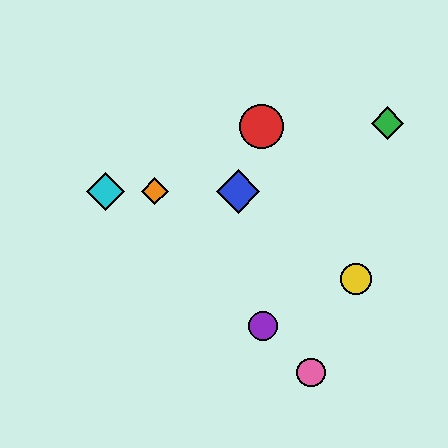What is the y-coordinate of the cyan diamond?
The cyan diamond is at y≈191.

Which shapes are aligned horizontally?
The blue diamond, the orange diamond, the cyan diamond are aligned horizontally.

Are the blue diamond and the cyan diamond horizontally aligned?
Yes, both are at y≈191.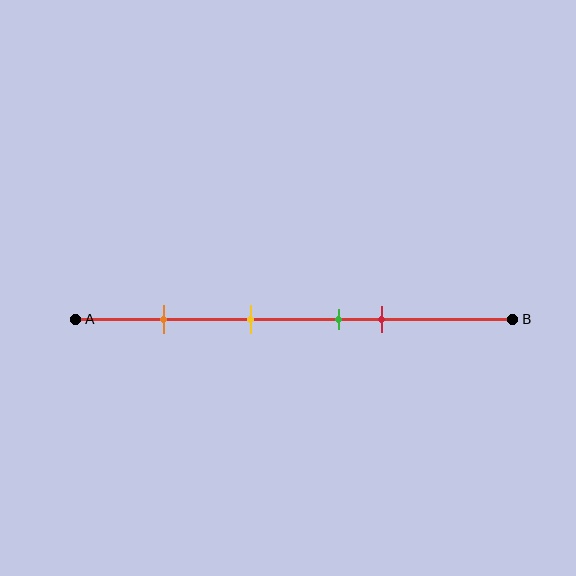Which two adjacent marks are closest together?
The green and red marks are the closest adjacent pair.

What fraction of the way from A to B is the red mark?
The red mark is approximately 70% (0.7) of the way from A to B.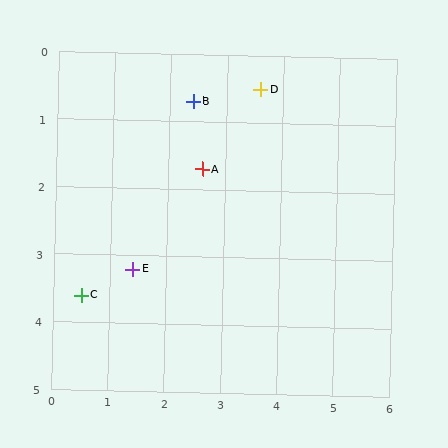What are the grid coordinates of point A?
Point A is at approximately (2.6, 1.7).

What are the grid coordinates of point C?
Point C is at approximately (0.5, 3.6).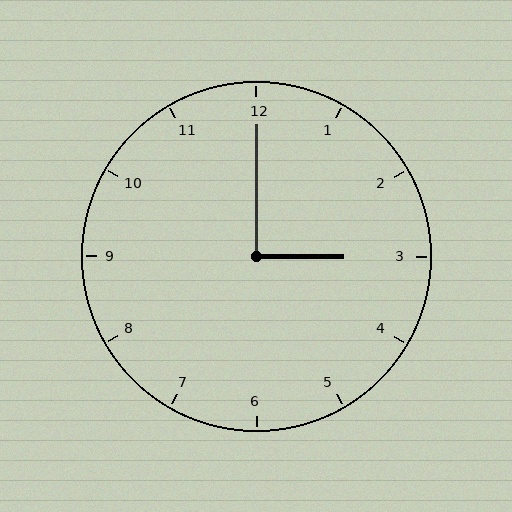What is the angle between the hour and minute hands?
Approximately 90 degrees.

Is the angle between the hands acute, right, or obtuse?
It is right.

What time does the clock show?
3:00.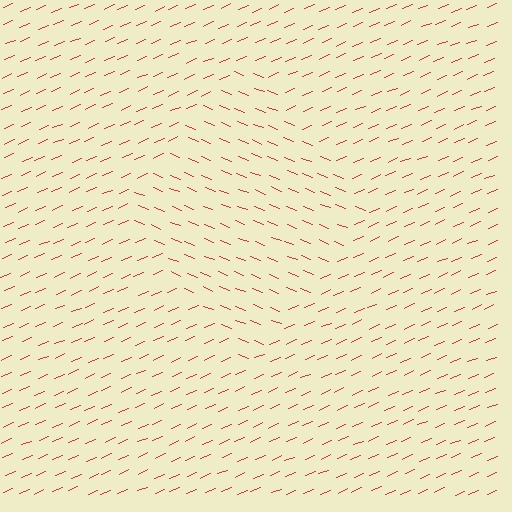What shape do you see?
I see a diamond.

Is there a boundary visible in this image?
Yes, there is a texture boundary formed by a change in line orientation.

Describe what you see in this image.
The image is filled with small red line segments. A diamond region in the image has lines oriented differently from the surrounding lines, creating a visible texture boundary.